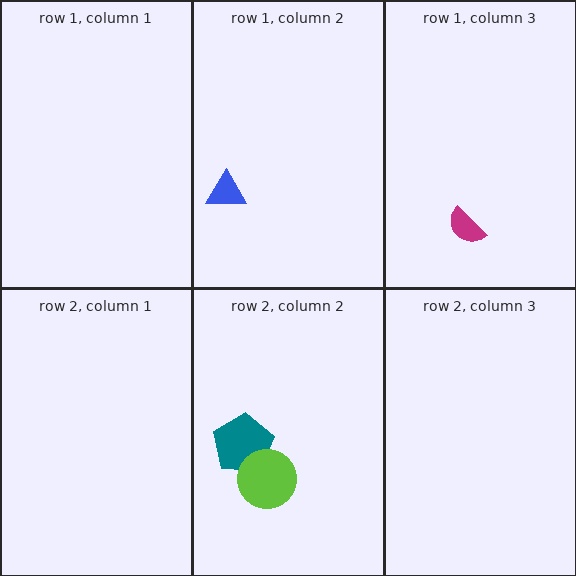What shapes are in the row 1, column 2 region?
The blue triangle.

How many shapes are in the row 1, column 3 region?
1.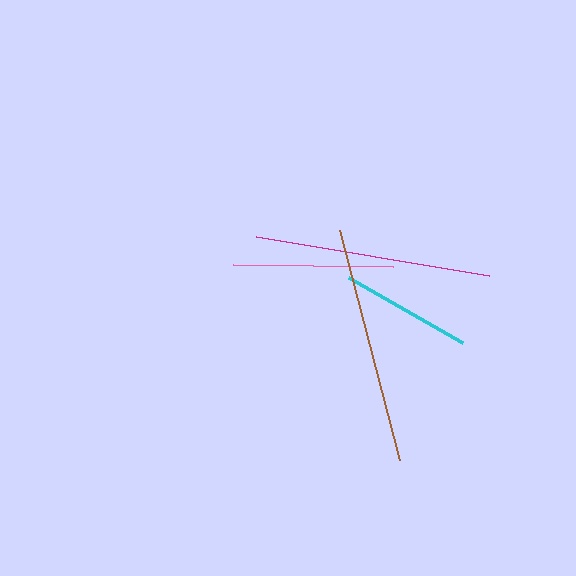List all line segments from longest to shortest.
From longest to shortest: brown, magenta, pink, cyan.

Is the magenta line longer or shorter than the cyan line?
The magenta line is longer than the cyan line.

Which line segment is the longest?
The brown line is the longest at approximately 237 pixels.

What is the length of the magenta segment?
The magenta segment is approximately 236 pixels long.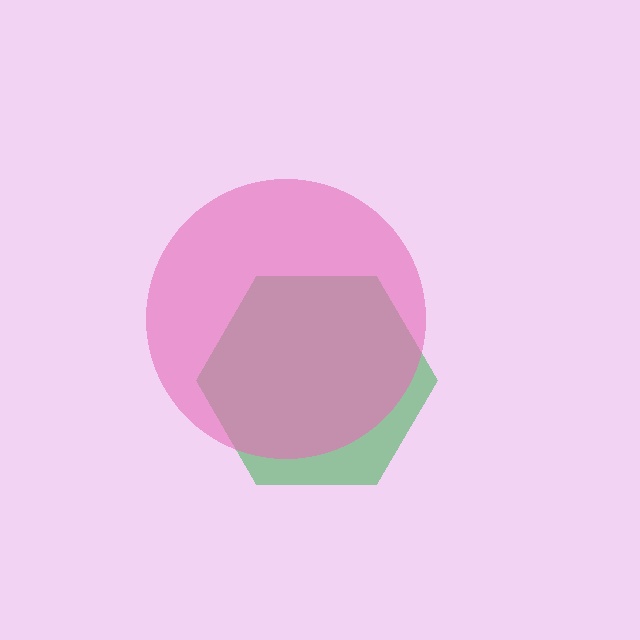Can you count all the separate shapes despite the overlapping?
Yes, there are 2 separate shapes.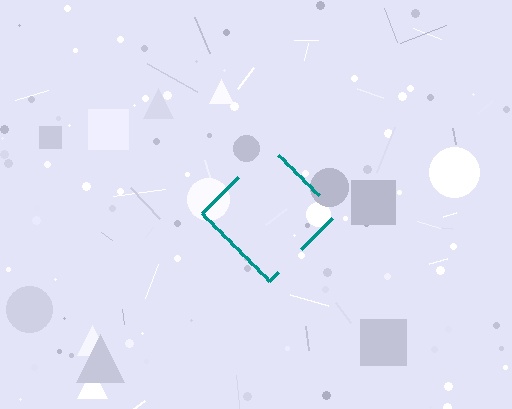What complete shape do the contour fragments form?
The contour fragments form a diamond.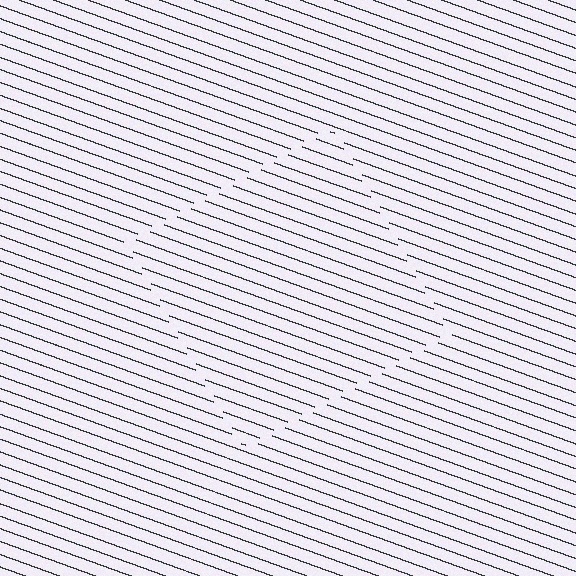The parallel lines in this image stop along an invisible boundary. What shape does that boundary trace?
An illusory square. The interior of the shape contains the same grating, shifted by half a period — the contour is defined by the phase discontinuity where line-ends from the inner and outer gratings abut.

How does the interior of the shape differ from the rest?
The interior of the shape contains the same grating, shifted by half a period — the contour is defined by the phase discontinuity where line-ends from the inner and outer gratings abut.